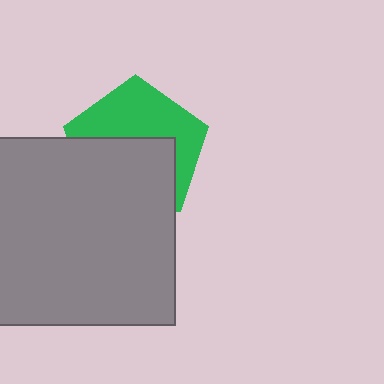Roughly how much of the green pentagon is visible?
About half of it is visible (roughly 48%).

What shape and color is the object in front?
The object in front is a gray rectangle.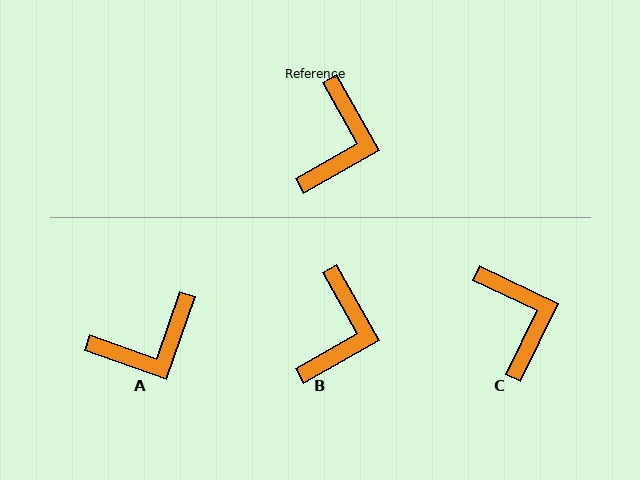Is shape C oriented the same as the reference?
No, it is off by about 35 degrees.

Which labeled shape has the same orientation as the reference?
B.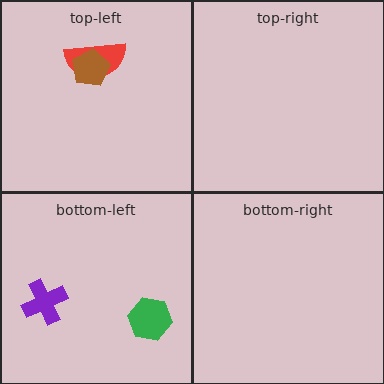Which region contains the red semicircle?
The top-left region.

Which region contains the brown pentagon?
The top-left region.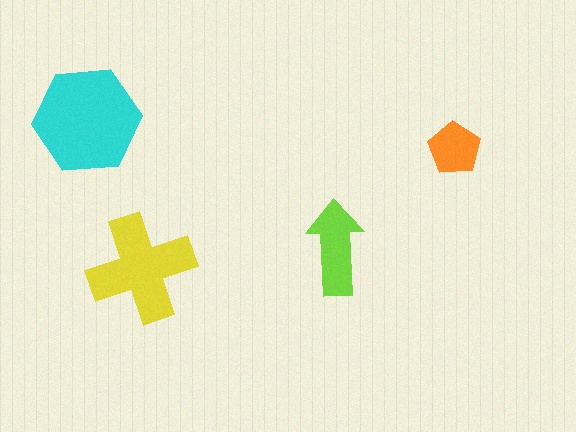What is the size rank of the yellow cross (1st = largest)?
2nd.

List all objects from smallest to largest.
The orange pentagon, the lime arrow, the yellow cross, the cyan hexagon.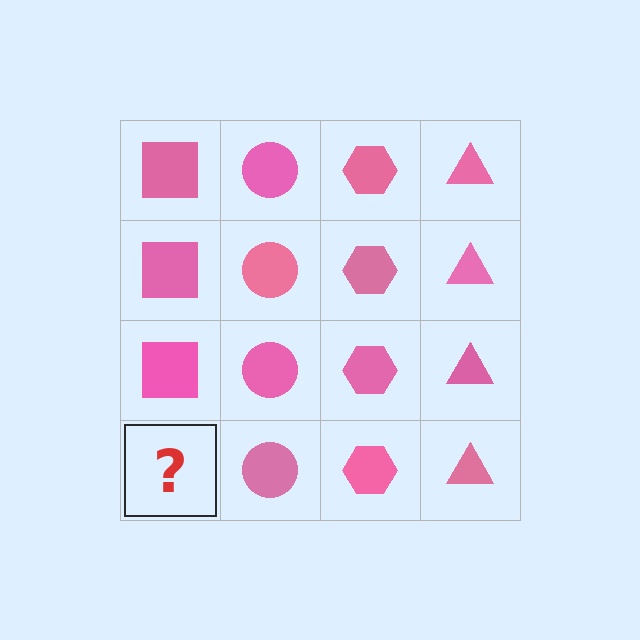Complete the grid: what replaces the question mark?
The question mark should be replaced with a pink square.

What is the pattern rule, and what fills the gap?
The rule is that each column has a consistent shape. The gap should be filled with a pink square.